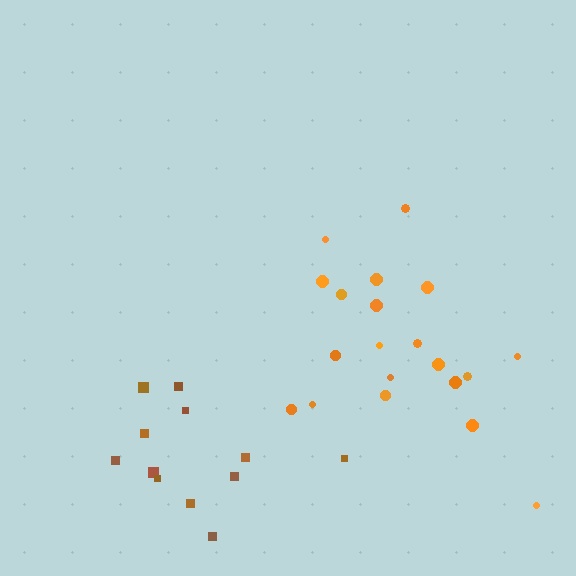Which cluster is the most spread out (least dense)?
Brown.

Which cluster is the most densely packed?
Orange.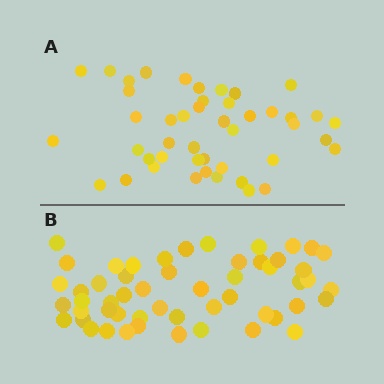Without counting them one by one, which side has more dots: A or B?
Region B (the bottom region) has more dots.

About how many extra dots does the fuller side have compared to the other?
Region B has roughly 8 or so more dots than region A.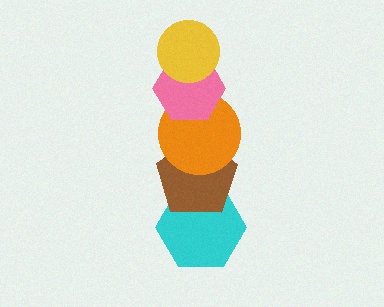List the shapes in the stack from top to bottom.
From top to bottom: the yellow circle, the pink hexagon, the orange circle, the brown pentagon, the cyan hexagon.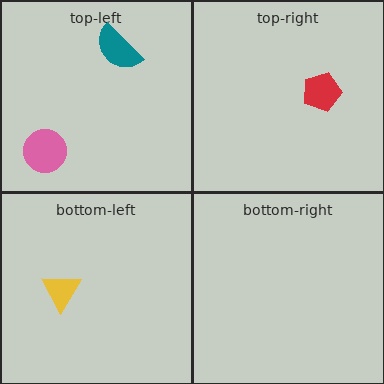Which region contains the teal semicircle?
The top-left region.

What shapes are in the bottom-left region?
The yellow triangle.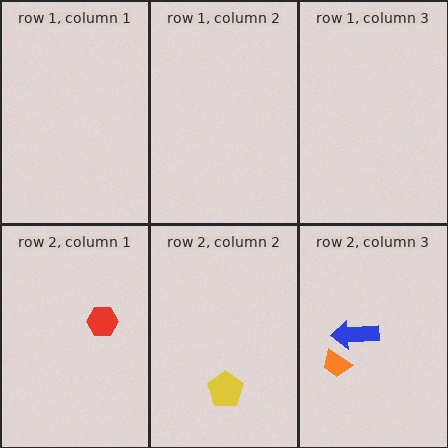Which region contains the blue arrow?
The row 2, column 3 region.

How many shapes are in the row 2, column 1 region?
1.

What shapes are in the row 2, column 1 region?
The red hexagon.